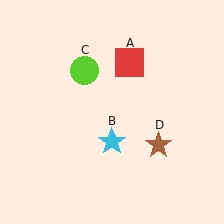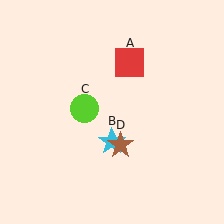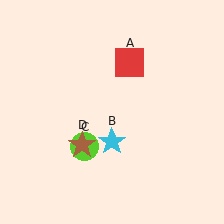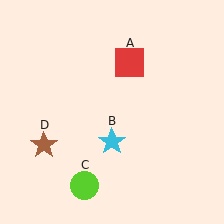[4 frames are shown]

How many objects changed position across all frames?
2 objects changed position: lime circle (object C), brown star (object D).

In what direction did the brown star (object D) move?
The brown star (object D) moved left.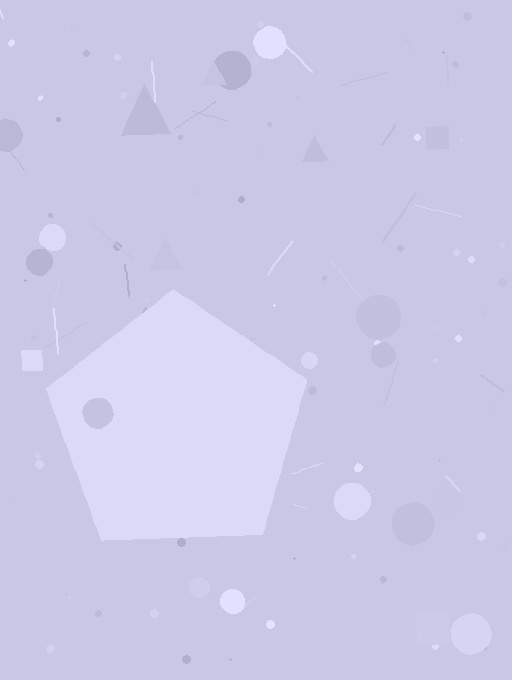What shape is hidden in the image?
A pentagon is hidden in the image.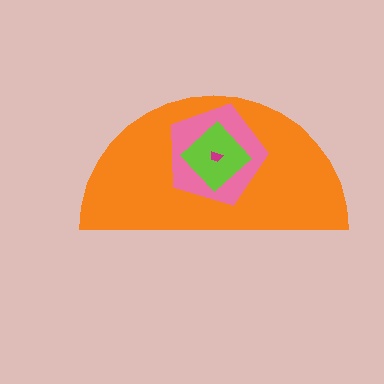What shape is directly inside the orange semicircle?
The pink pentagon.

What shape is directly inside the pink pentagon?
The lime diamond.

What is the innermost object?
The magenta trapezoid.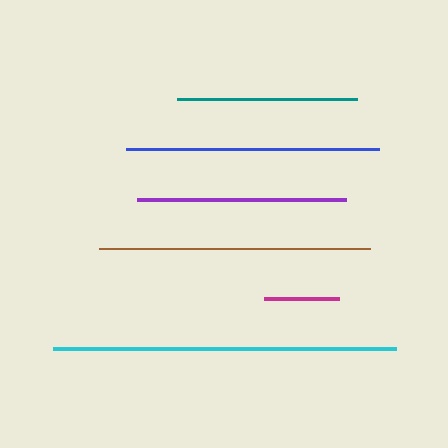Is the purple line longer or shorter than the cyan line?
The cyan line is longer than the purple line.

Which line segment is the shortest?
The magenta line is the shortest at approximately 75 pixels.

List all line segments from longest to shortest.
From longest to shortest: cyan, brown, blue, purple, teal, magenta.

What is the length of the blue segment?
The blue segment is approximately 253 pixels long.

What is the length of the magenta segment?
The magenta segment is approximately 75 pixels long.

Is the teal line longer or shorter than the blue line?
The blue line is longer than the teal line.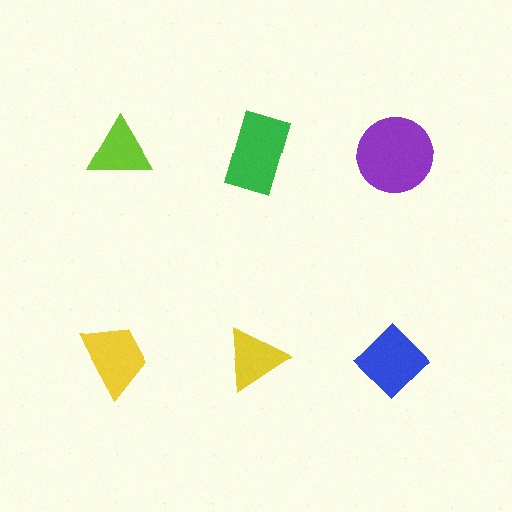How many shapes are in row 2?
3 shapes.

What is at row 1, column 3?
A purple circle.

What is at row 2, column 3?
A blue diamond.